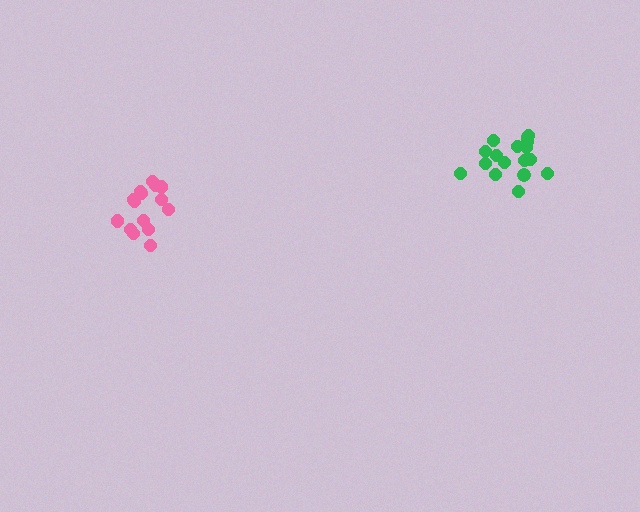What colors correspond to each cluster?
The clusters are colored: pink, green.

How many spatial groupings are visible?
There are 2 spatial groupings.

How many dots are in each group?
Group 1: 15 dots, Group 2: 17 dots (32 total).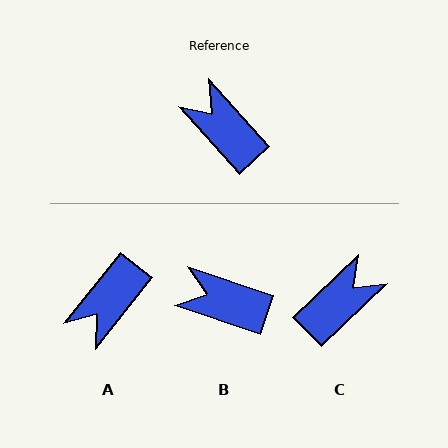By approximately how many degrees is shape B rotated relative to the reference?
Approximately 29 degrees counter-clockwise.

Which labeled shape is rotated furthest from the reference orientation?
A, about 99 degrees away.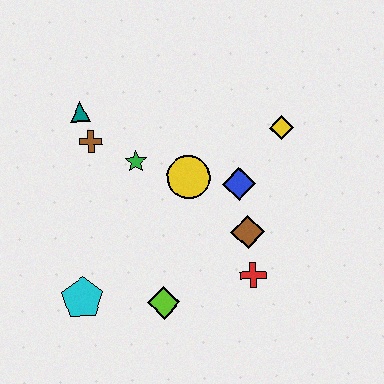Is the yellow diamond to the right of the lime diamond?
Yes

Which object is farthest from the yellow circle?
The cyan pentagon is farthest from the yellow circle.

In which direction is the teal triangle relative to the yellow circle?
The teal triangle is to the left of the yellow circle.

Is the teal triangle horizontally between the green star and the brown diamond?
No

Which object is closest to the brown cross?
The teal triangle is closest to the brown cross.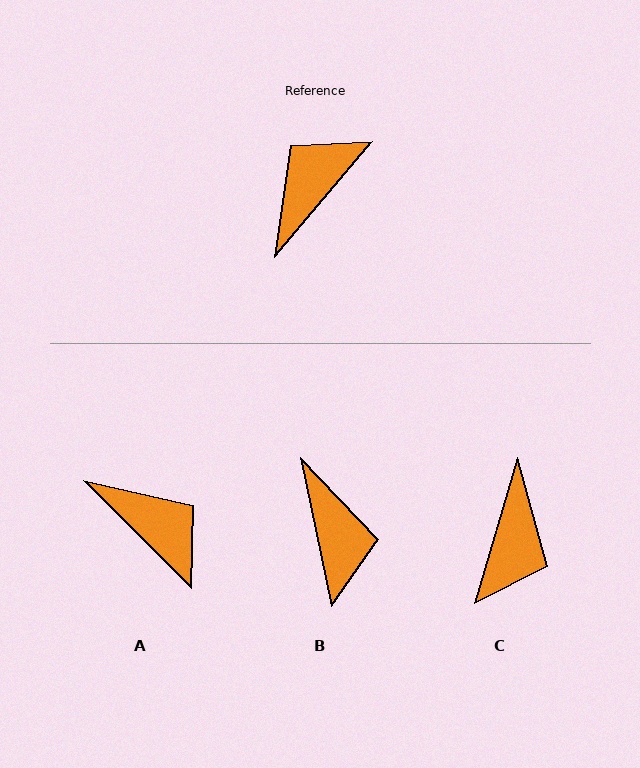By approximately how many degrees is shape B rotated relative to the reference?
Approximately 128 degrees clockwise.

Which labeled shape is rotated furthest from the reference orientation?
C, about 156 degrees away.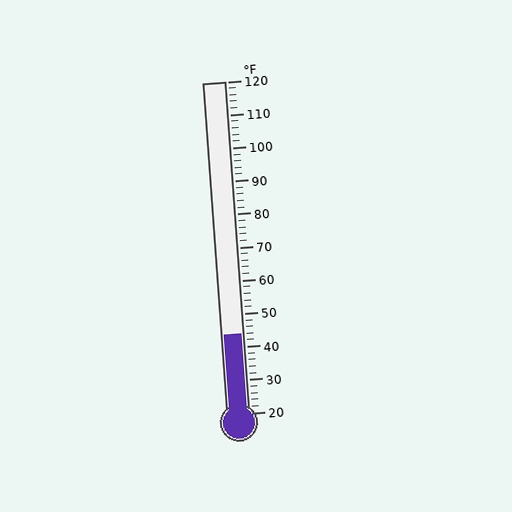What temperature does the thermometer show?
The thermometer shows approximately 44°F.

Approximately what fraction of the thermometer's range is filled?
The thermometer is filled to approximately 25% of its range.